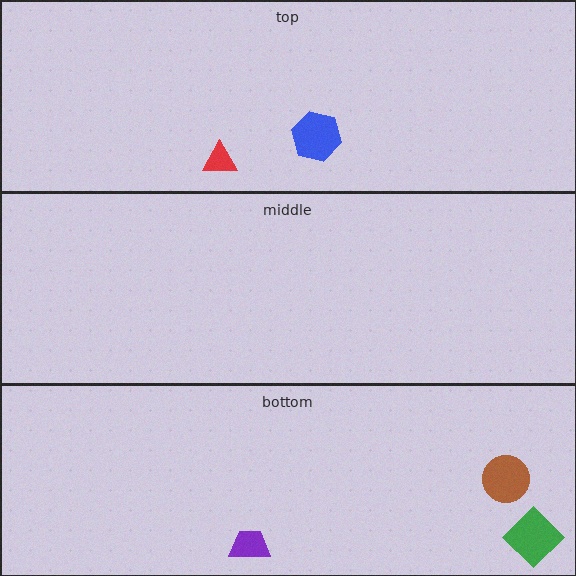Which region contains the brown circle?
The bottom region.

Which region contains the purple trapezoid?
The bottom region.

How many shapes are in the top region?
2.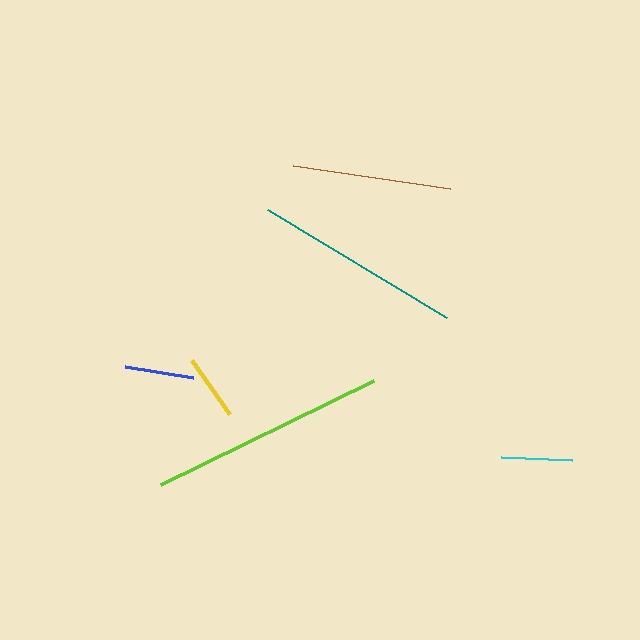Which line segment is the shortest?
The yellow line is the shortest at approximately 66 pixels.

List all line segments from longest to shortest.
From longest to shortest: lime, teal, brown, cyan, blue, yellow.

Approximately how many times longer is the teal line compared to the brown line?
The teal line is approximately 1.3 times the length of the brown line.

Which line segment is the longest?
The lime line is the longest at approximately 237 pixels.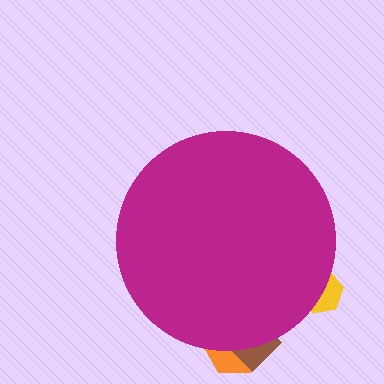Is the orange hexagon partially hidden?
Yes, the orange hexagon is partially hidden behind the magenta circle.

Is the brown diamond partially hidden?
Yes, the brown diamond is partially hidden behind the magenta circle.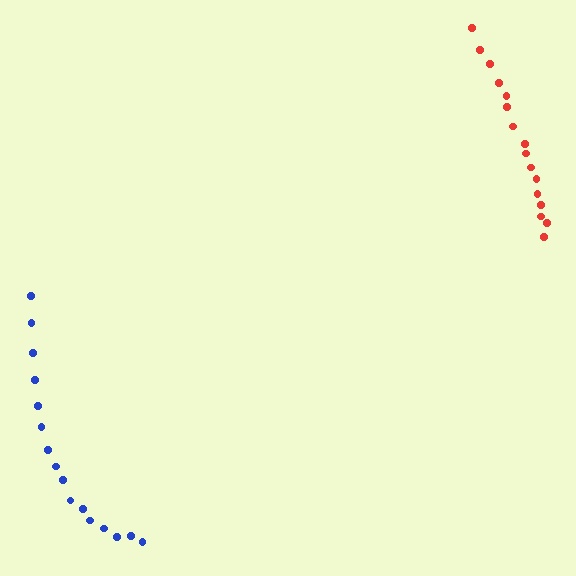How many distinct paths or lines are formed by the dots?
There are 2 distinct paths.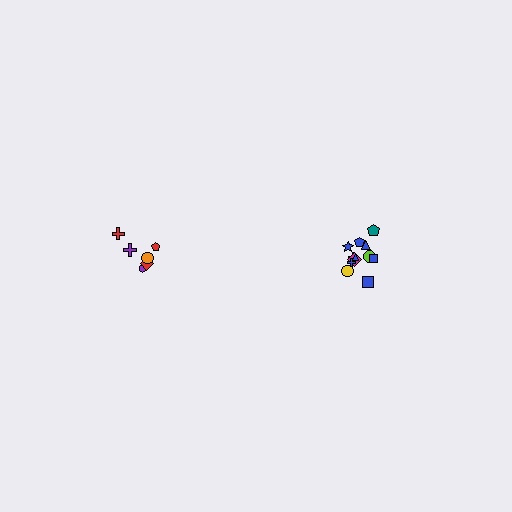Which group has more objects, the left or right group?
The right group.